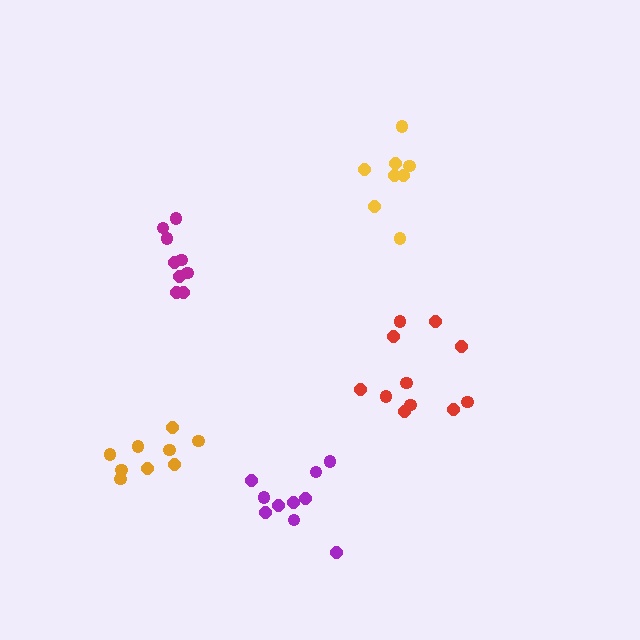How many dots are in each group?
Group 1: 11 dots, Group 2: 9 dots, Group 3: 10 dots, Group 4: 8 dots, Group 5: 9 dots (47 total).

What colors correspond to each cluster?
The clusters are colored: red, magenta, purple, yellow, orange.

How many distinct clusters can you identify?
There are 5 distinct clusters.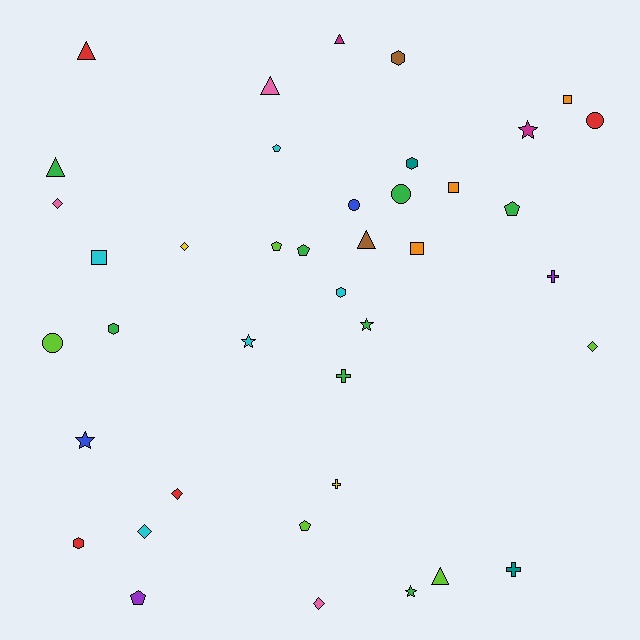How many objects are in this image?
There are 40 objects.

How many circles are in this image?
There are 4 circles.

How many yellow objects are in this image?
There are 2 yellow objects.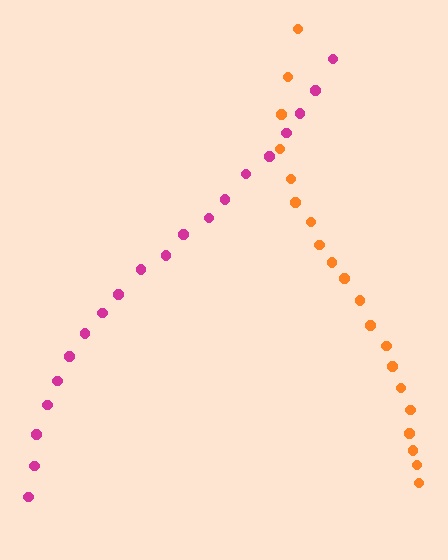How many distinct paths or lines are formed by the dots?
There are 2 distinct paths.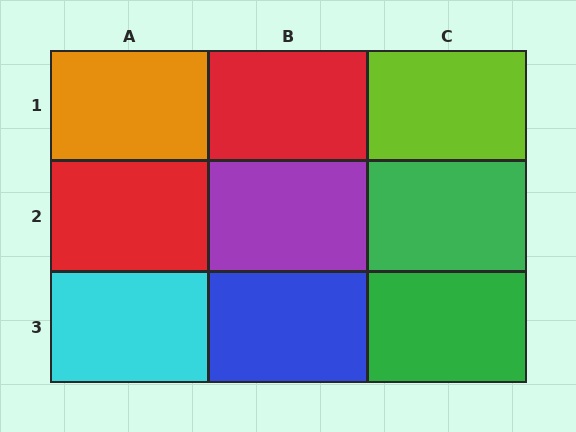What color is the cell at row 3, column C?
Green.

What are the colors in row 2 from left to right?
Red, purple, green.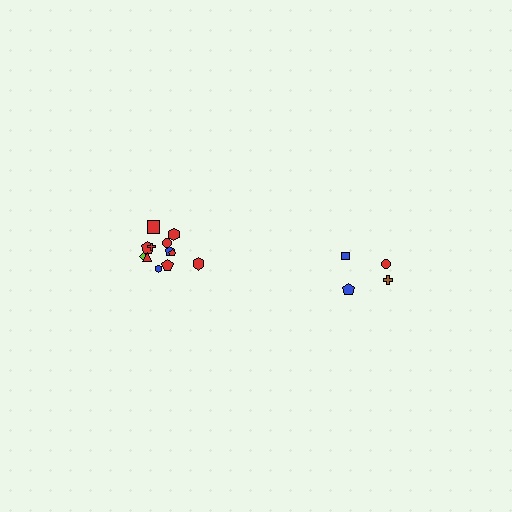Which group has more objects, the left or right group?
The left group.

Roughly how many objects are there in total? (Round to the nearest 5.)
Roughly 15 objects in total.